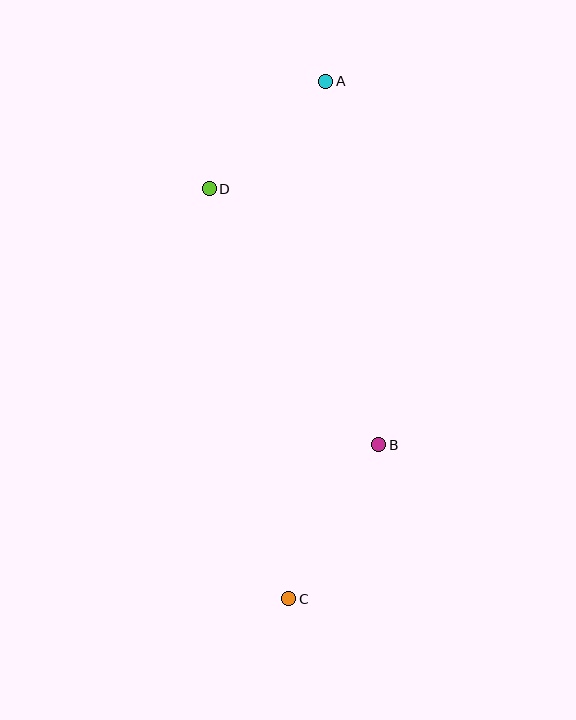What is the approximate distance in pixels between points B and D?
The distance between B and D is approximately 307 pixels.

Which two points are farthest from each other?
Points A and C are farthest from each other.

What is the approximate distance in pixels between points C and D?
The distance between C and D is approximately 418 pixels.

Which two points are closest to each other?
Points A and D are closest to each other.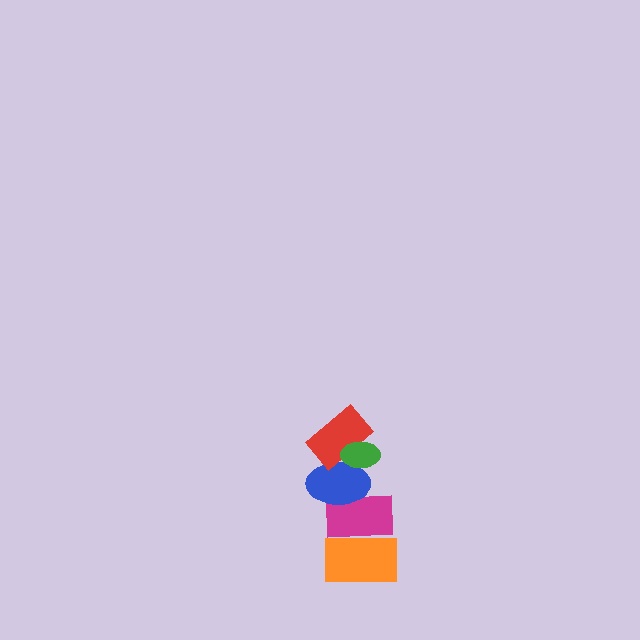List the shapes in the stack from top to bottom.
From top to bottom: the green ellipse, the red rectangle, the blue ellipse, the magenta rectangle, the orange rectangle.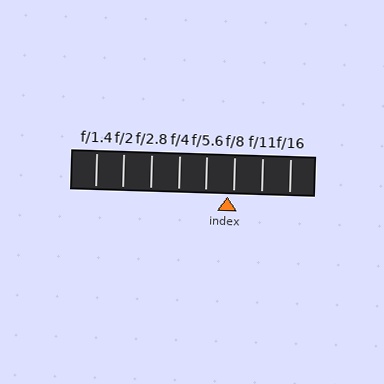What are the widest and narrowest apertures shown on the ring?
The widest aperture shown is f/1.4 and the narrowest is f/16.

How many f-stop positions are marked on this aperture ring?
There are 8 f-stop positions marked.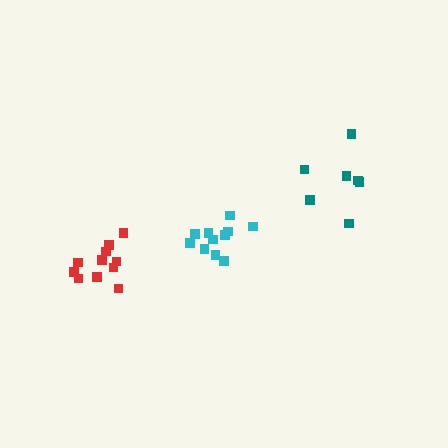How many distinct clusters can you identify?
There are 3 distinct clusters.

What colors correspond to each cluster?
The clusters are colored: cyan, red, teal.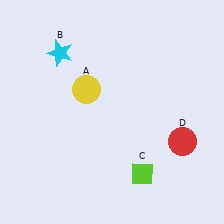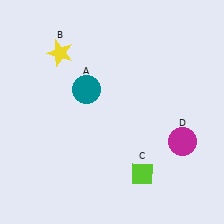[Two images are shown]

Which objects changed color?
A changed from yellow to teal. B changed from cyan to yellow. D changed from red to magenta.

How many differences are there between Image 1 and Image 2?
There are 3 differences between the two images.